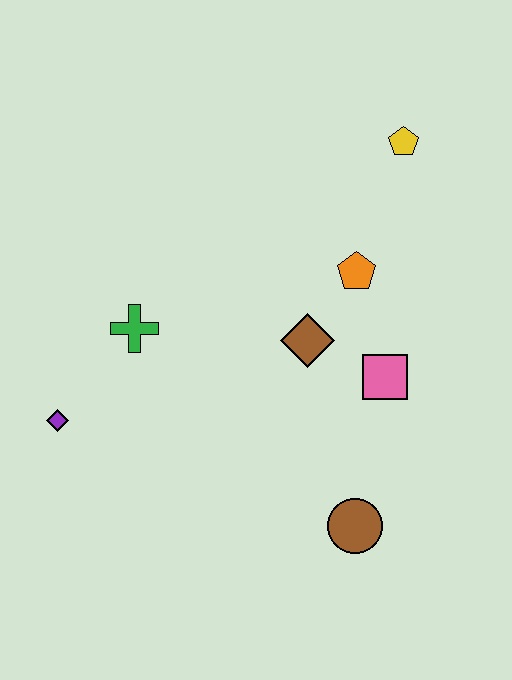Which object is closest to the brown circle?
The pink square is closest to the brown circle.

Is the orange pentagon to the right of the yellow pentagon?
No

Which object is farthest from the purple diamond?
The yellow pentagon is farthest from the purple diamond.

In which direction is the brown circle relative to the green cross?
The brown circle is to the right of the green cross.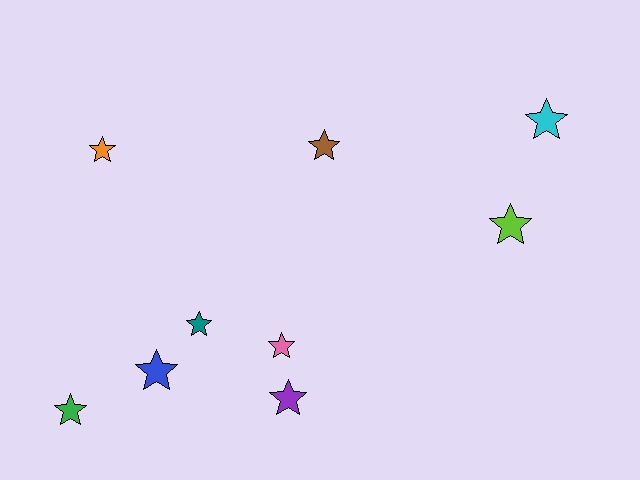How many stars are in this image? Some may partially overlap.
There are 9 stars.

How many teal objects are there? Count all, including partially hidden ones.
There is 1 teal object.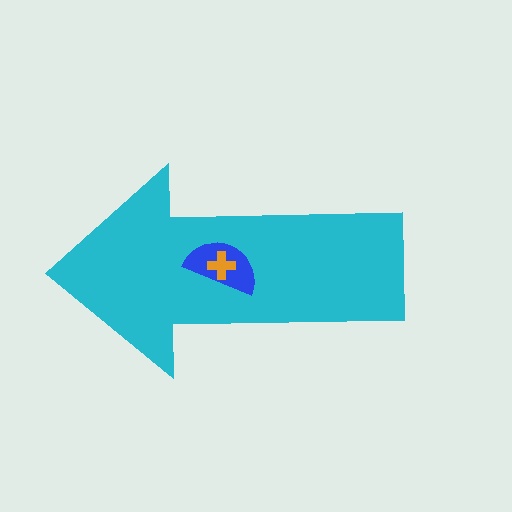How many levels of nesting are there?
3.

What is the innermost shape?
The orange cross.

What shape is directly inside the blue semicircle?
The orange cross.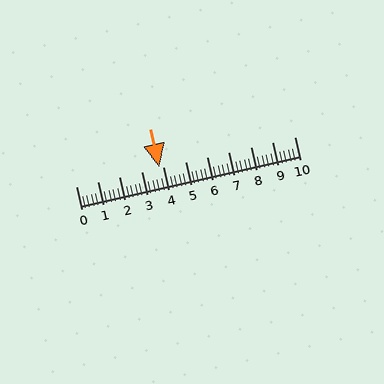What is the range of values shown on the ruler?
The ruler shows values from 0 to 10.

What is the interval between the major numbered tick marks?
The major tick marks are spaced 1 units apart.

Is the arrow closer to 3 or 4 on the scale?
The arrow is closer to 4.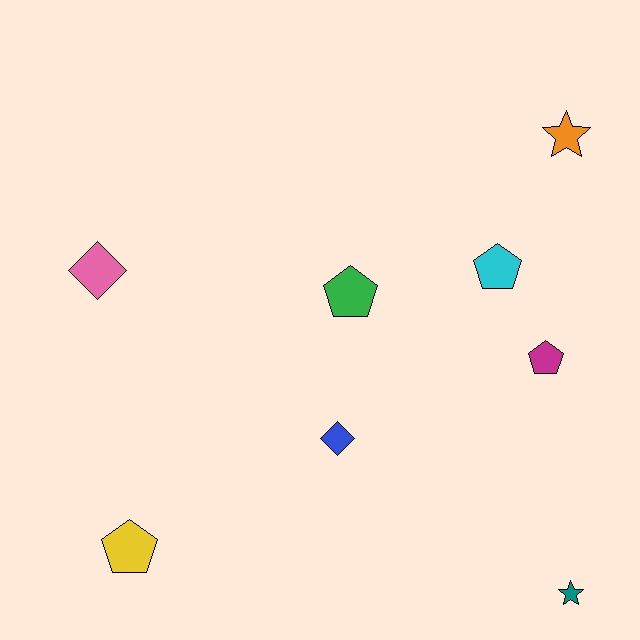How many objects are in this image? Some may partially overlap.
There are 8 objects.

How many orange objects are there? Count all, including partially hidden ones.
There is 1 orange object.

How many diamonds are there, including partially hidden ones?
There are 2 diamonds.